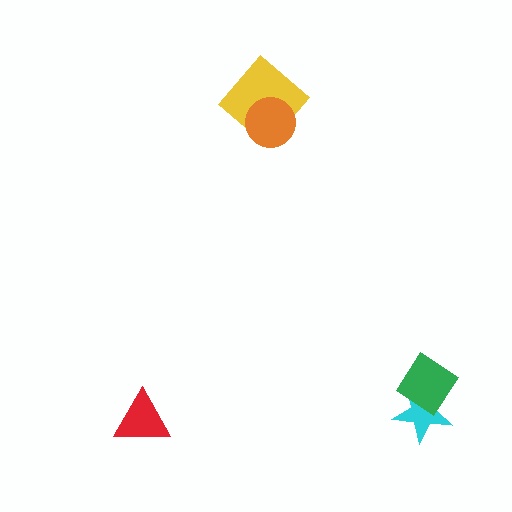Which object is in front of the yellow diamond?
The orange circle is in front of the yellow diamond.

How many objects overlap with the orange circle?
1 object overlaps with the orange circle.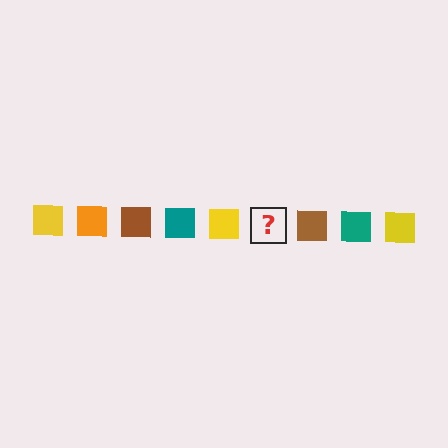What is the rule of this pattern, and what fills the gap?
The rule is that the pattern cycles through yellow, orange, brown, teal squares. The gap should be filled with an orange square.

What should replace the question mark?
The question mark should be replaced with an orange square.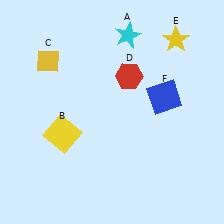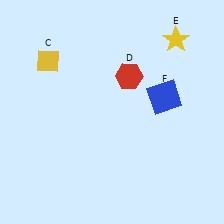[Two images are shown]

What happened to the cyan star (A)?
The cyan star (A) was removed in Image 2. It was in the top-right area of Image 1.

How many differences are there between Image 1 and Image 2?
There are 2 differences between the two images.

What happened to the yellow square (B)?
The yellow square (B) was removed in Image 2. It was in the bottom-left area of Image 1.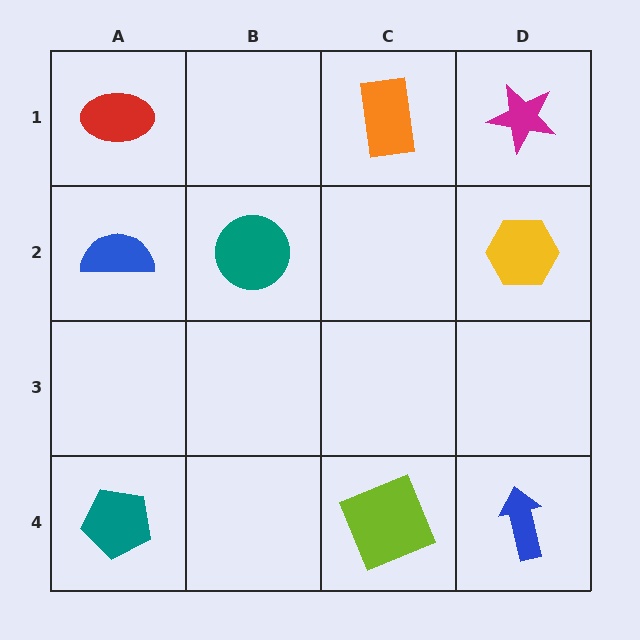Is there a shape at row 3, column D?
No, that cell is empty.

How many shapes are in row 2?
3 shapes.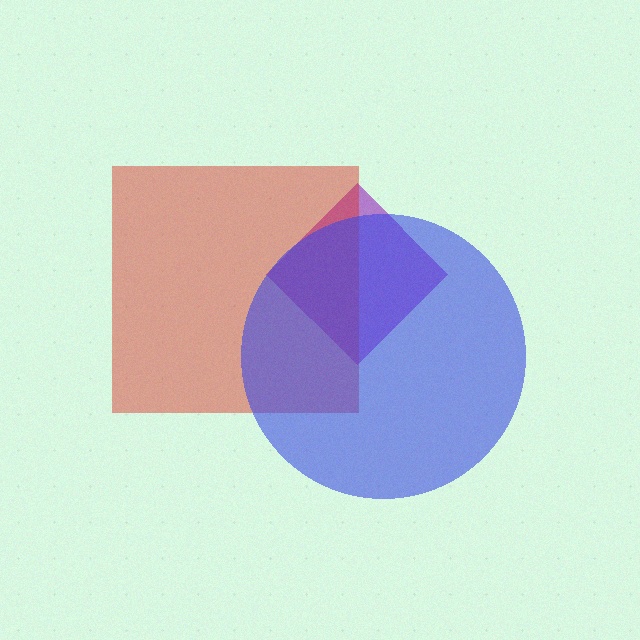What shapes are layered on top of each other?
The layered shapes are: a purple diamond, a red square, a blue circle.